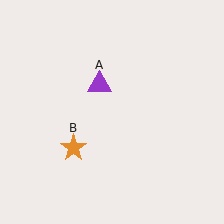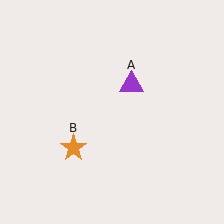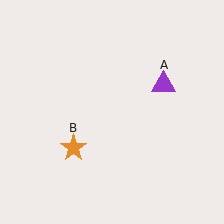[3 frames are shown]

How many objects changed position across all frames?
1 object changed position: purple triangle (object A).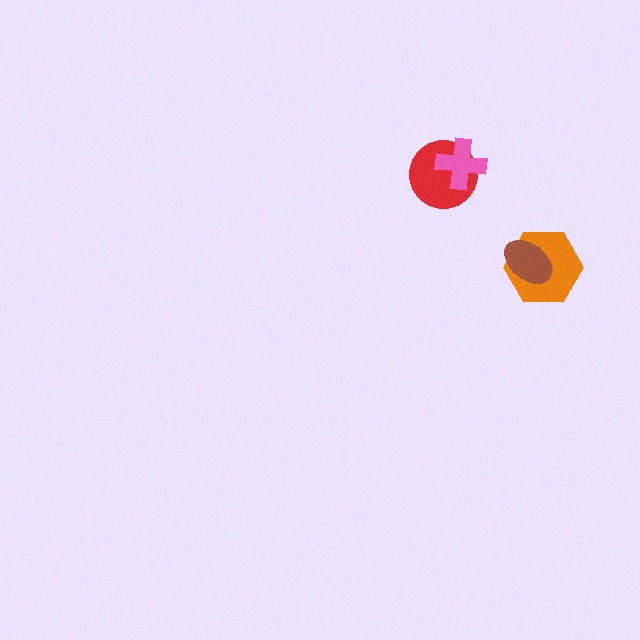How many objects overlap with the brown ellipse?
1 object overlaps with the brown ellipse.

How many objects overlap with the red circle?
1 object overlaps with the red circle.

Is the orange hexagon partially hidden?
Yes, it is partially covered by another shape.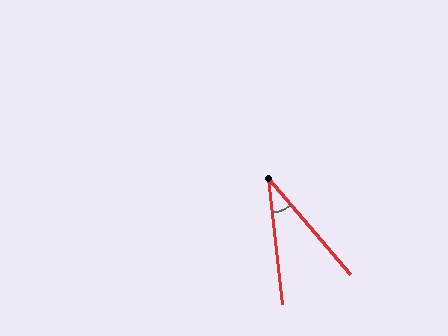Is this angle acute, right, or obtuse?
It is acute.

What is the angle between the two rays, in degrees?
Approximately 34 degrees.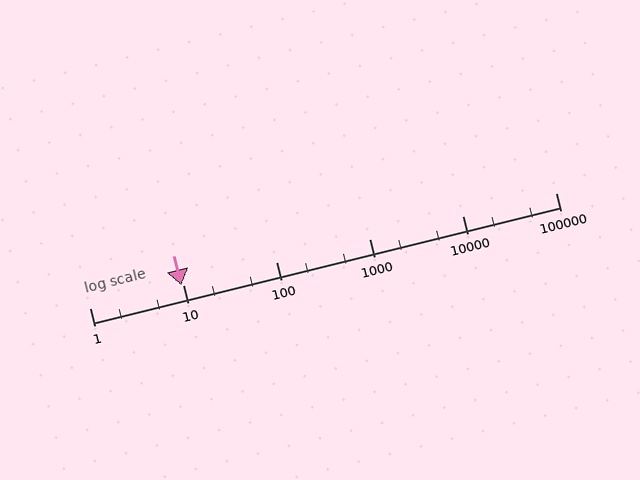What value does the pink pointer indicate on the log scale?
The pointer indicates approximately 9.6.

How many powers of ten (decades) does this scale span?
The scale spans 5 decades, from 1 to 100000.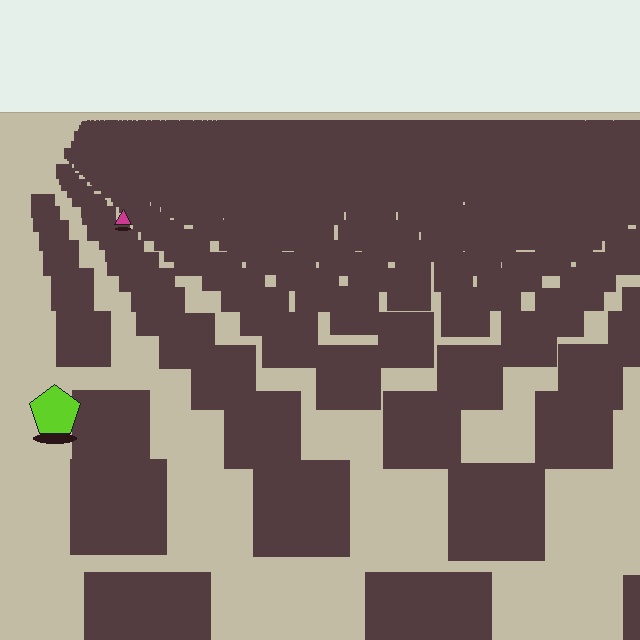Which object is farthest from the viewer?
The magenta triangle is farthest from the viewer. It appears smaller and the ground texture around it is denser.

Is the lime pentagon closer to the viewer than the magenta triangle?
Yes. The lime pentagon is closer — you can tell from the texture gradient: the ground texture is coarser near it.